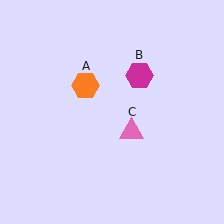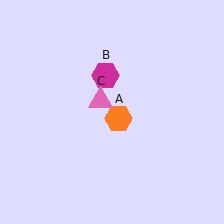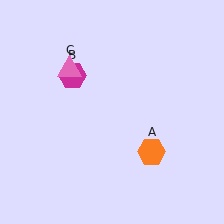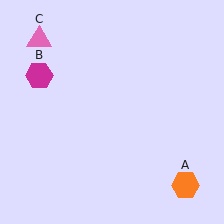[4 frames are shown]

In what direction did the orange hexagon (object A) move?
The orange hexagon (object A) moved down and to the right.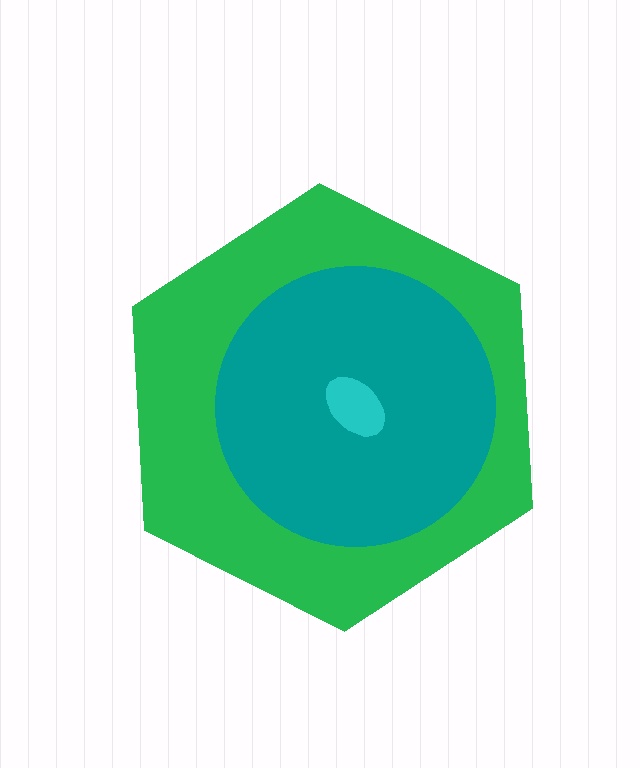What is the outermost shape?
The green hexagon.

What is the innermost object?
The cyan ellipse.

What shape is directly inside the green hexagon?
The teal circle.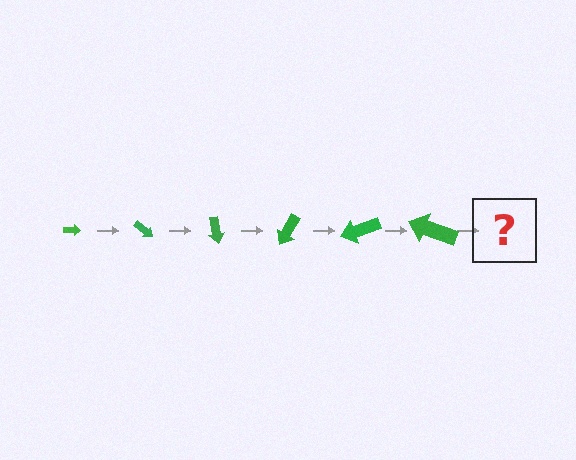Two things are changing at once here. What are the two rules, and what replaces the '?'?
The two rules are that the arrow grows larger each step and it rotates 40 degrees each step. The '?' should be an arrow, larger than the previous one and rotated 240 degrees from the start.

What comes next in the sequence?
The next element should be an arrow, larger than the previous one and rotated 240 degrees from the start.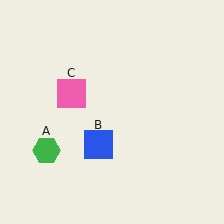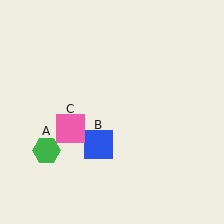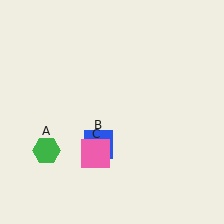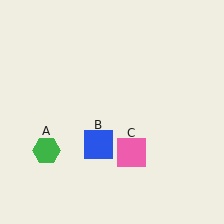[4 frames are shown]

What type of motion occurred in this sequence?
The pink square (object C) rotated counterclockwise around the center of the scene.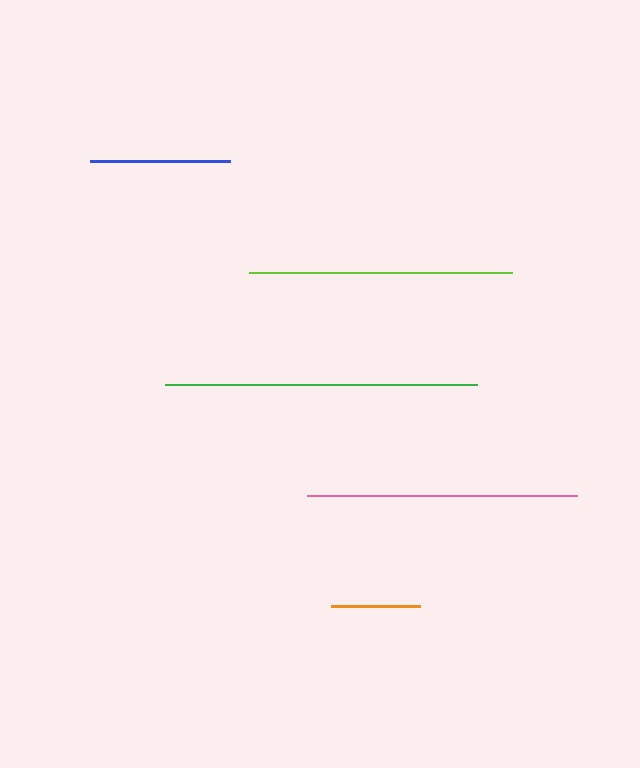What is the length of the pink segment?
The pink segment is approximately 270 pixels long.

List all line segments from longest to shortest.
From longest to shortest: green, pink, lime, blue, orange.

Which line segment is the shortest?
The orange line is the shortest at approximately 89 pixels.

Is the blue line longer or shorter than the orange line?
The blue line is longer than the orange line.